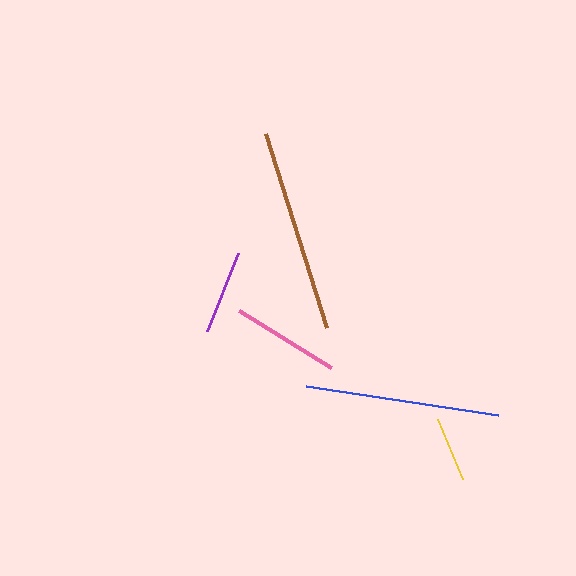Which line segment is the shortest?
The yellow line is the shortest at approximately 65 pixels.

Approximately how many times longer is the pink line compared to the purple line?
The pink line is approximately 1.3 times the length of the purple line.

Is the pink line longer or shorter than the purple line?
The pink line is longer than the purple line.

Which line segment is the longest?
The brown line is the longest at approximately 203 pixels.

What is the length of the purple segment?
The purple segment is approximately 83 pixels long.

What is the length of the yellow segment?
The yellow segment is approximately 65 pixels long.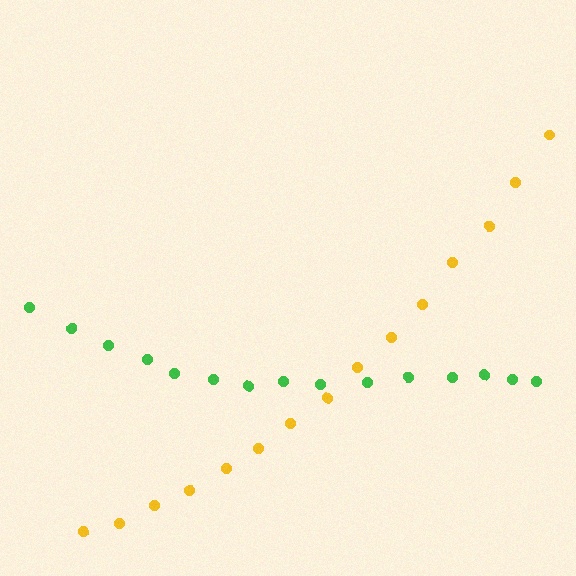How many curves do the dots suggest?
There are 2 distinct paths.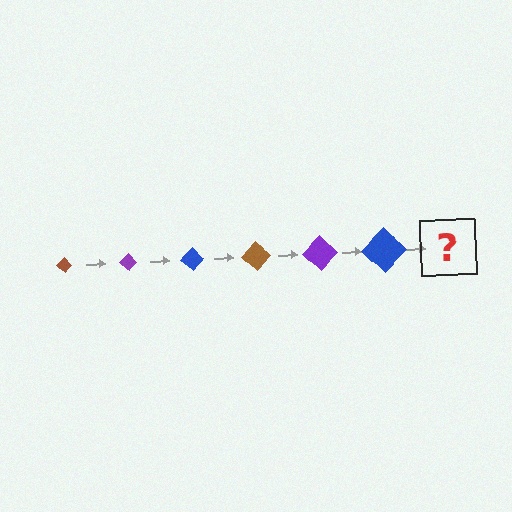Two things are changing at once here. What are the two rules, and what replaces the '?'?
The two rules are that the diamond grows larger each step and the color cycles through brown, purple, and blue. The '?' should be a brown diamond, larger than the previous one.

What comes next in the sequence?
The next element should be a brown diamond, larger than the previous one.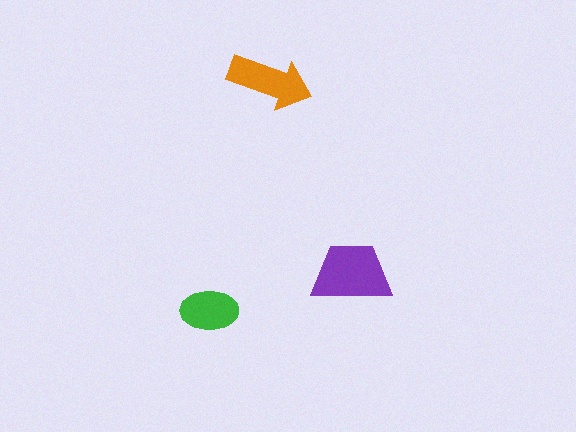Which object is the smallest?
The green ellipse.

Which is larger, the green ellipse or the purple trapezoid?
The purple trapezoid.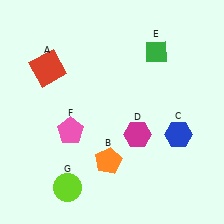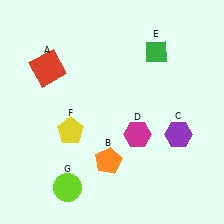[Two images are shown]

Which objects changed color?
C changed from blue to purple. F changed from pink to yellow.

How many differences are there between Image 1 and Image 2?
There are 2 differences between the two images.